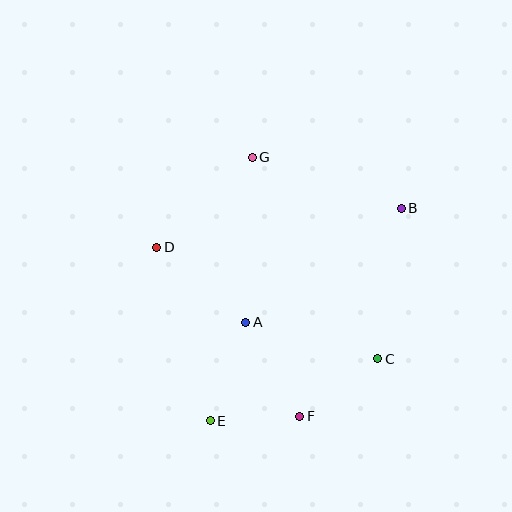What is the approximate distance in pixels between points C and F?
The distance between C and F is approximately 97 pixels.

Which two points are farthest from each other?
Points B and E are farthest from each other.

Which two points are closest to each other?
Points E and F are closest to each other.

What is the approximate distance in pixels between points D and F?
The distance between D and F is approximately 221 pixels.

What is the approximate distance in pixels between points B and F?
The distance between B and F is approximately 232 pixels.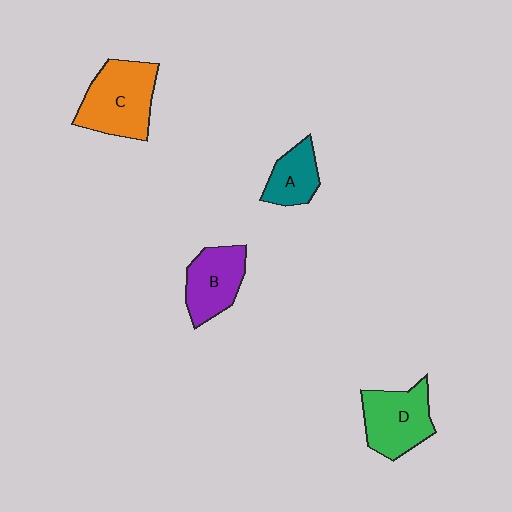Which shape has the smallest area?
Shape A (teal).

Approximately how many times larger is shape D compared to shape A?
Approximately 1.6 times.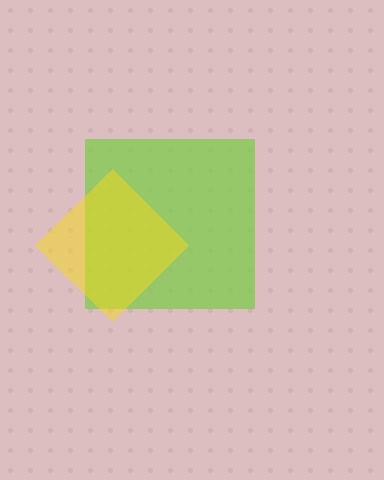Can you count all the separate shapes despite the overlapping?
Yes, there are 2 separate shapes.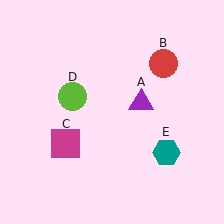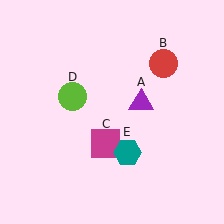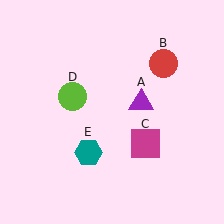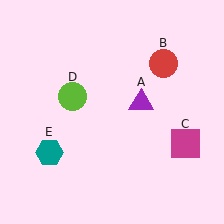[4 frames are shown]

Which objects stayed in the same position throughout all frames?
Purple triangle (object A) and red circle (object B) and lime circle (object D) remained stationary.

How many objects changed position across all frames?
2 objects changed position: magenta square (object C), teal hexagon (object E).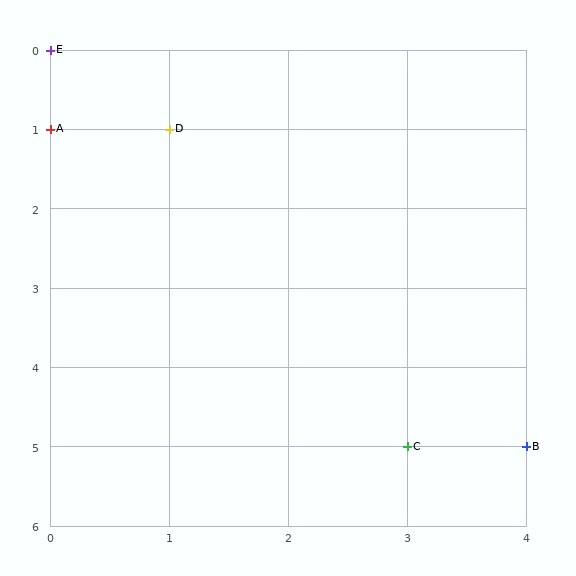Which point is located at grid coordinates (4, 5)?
Point B is at (4, 5).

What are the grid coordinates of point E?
Point E is at grid coordinates (0, 0).